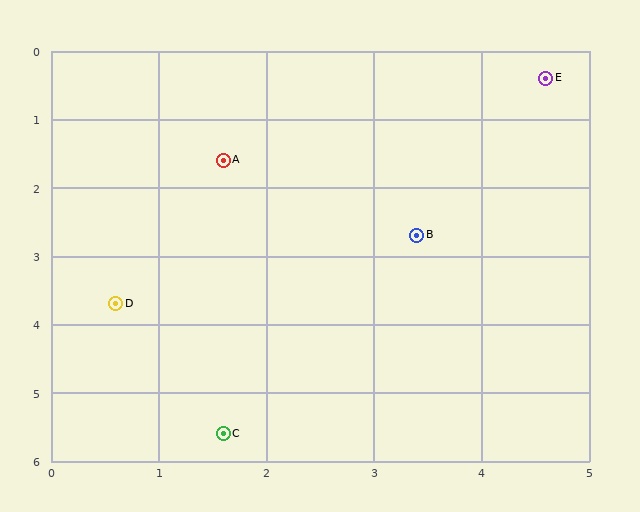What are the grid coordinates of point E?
Point E is at approximately (4.6, 0.4).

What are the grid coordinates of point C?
Point C is at approximately (1.6, 5.6).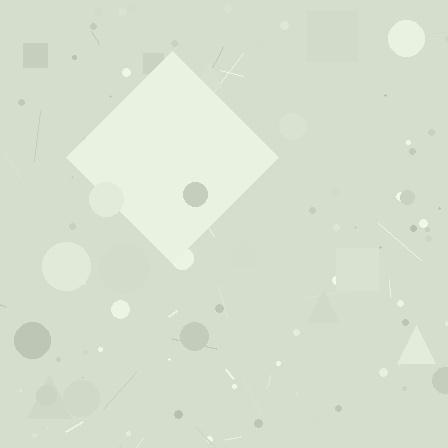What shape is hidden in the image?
A diamond is hidden in the image.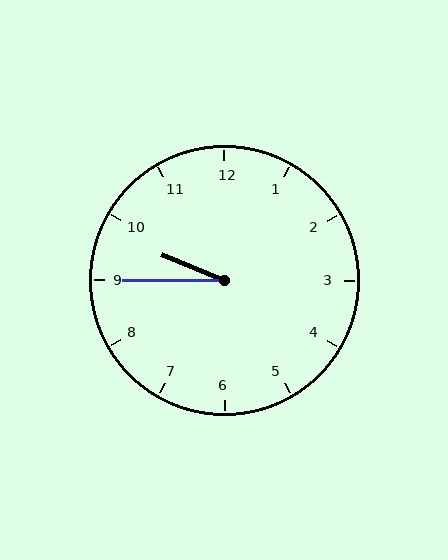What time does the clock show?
9:45.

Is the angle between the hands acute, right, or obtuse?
It is acute.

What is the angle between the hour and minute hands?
Approximately 22 degrees.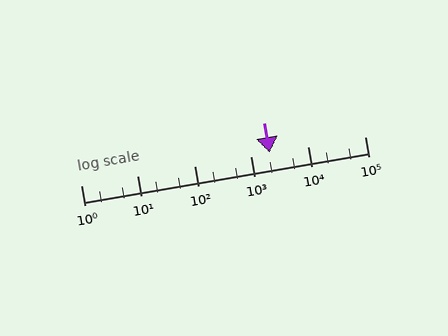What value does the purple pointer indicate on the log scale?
The pointer indicates approximately 2100.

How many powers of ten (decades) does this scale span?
The scale spans 5 decades, from 1 to 100000.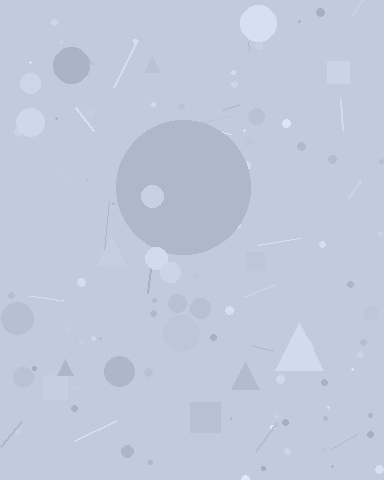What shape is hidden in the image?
A circle is hidden in the image.